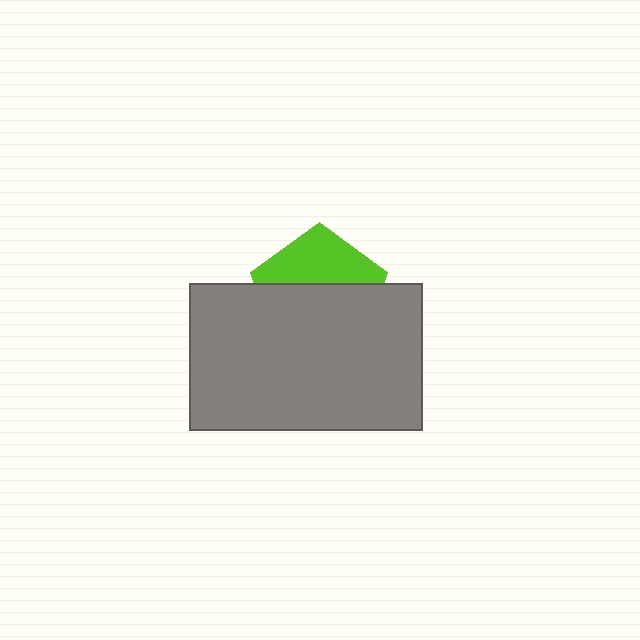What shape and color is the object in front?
The object in front is a gray rectangle.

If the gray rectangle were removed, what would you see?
You would see the complete lime pentagon.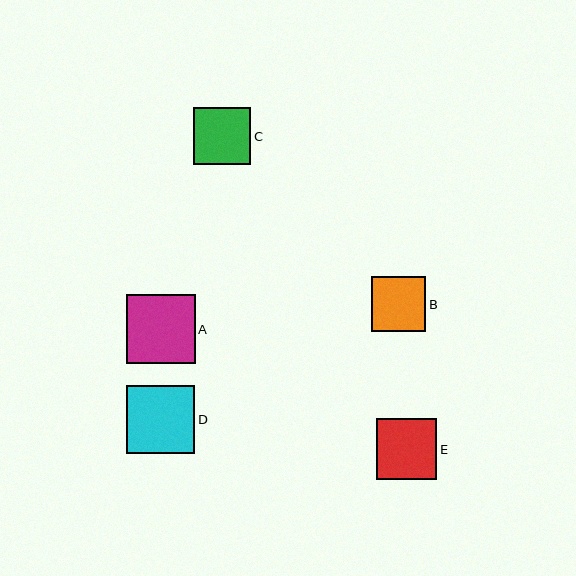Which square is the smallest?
Square B is the smallest with a size of approximately 54 pixels.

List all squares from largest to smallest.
From largest to smallest: A, D, E, C, B.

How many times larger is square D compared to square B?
Square D is approximately 1.3 times the size of square B.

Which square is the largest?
Square A is the largest with a size of approximately 69 pixels.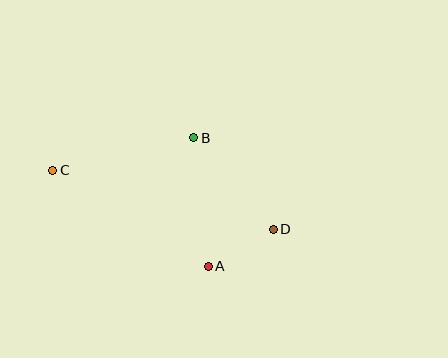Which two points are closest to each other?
Points A and D are closest to each other.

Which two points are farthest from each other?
Points C and D are farthest from each other.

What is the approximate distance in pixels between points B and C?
The distance between B and C is approximately 145 pixels.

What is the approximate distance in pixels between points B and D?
The distance between B and D is approximately 121 pixels.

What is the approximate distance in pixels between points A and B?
The distance between A and B is approximately 129 pixels.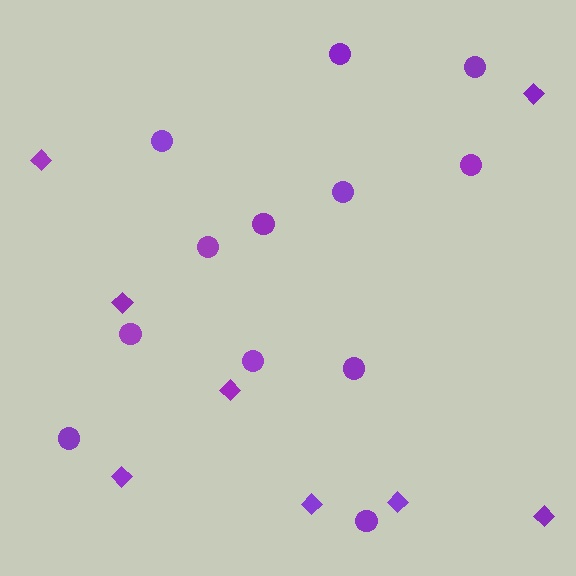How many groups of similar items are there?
There are 2 groups: one group of circles (12) and one group of diamonds (8).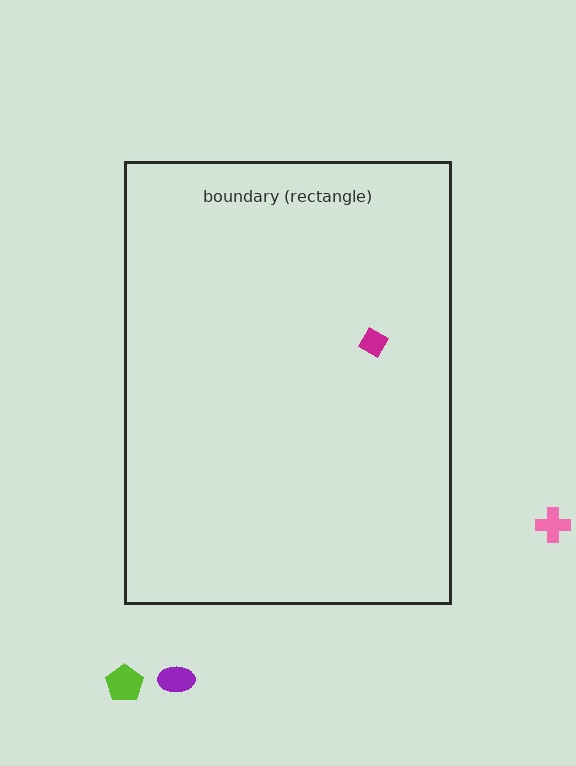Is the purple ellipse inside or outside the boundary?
Outside.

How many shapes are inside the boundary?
1 inside, 3 outside.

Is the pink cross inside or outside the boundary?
Outside.